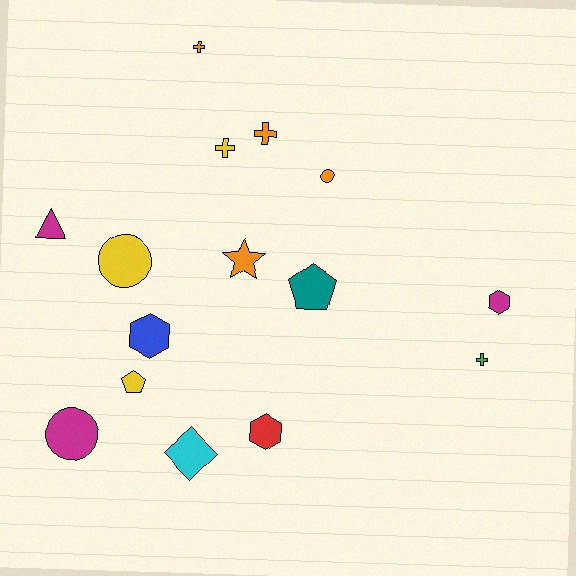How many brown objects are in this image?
There are no brown objects.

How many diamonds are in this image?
There is 1 diamond.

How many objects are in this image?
There are 15 objects.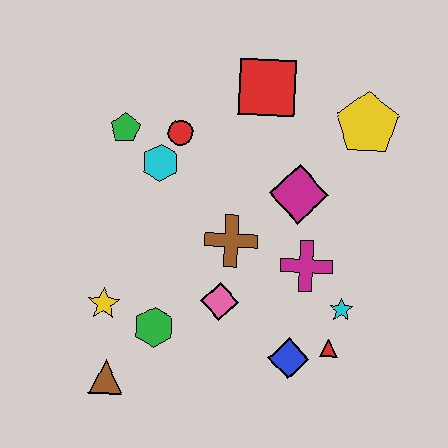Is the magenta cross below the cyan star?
No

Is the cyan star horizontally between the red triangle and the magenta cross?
No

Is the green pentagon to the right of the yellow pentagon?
No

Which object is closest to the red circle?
The cyan hexagon is closest to the red circle.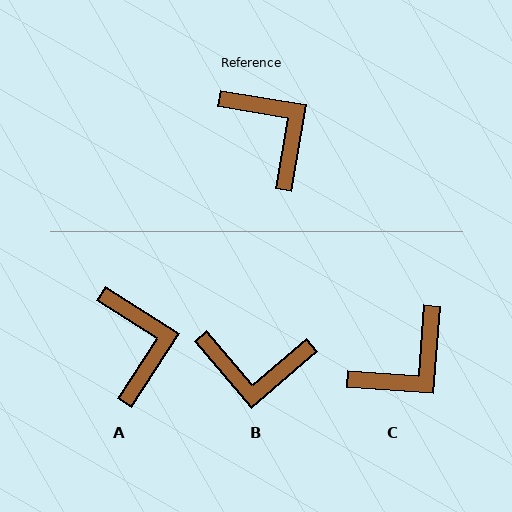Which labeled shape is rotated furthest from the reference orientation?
B, about 130 degrees away.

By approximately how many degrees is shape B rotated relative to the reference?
Approximately 130 degrees clockwise.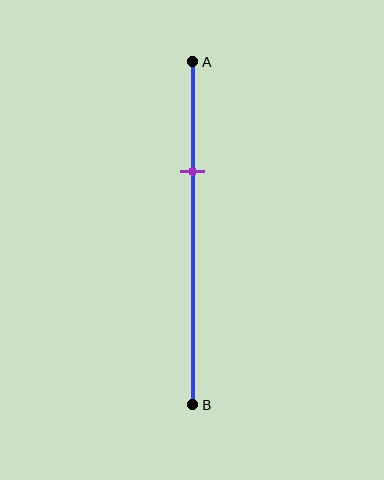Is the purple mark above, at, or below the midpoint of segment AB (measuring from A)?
The purple mark is above the midpoint of segment AB.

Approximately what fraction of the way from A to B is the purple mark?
The purple mark is approximately 30% of the way from A to B.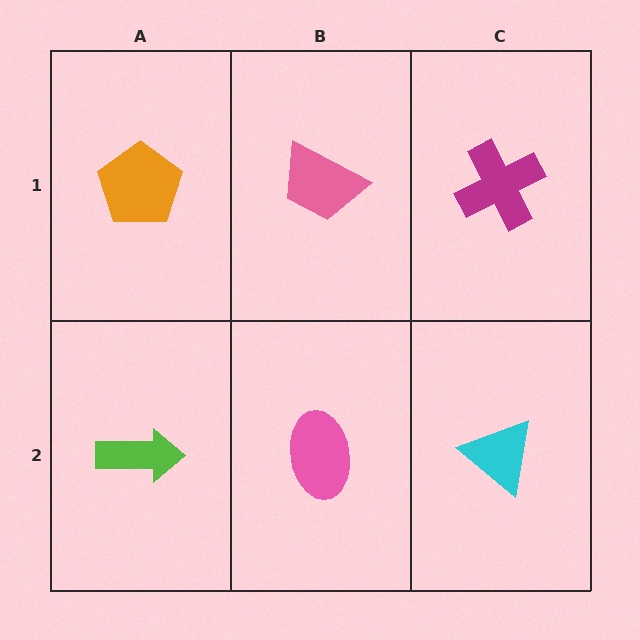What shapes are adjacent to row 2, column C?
A magenta cross (row 1, column C), a pink ellipse (row 2, column B).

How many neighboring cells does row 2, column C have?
2.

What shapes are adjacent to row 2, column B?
A pink trapezoid (row 1, column B), a lime arrow (row 2, column A), a cyan triangle (row 2, column C).